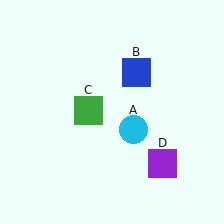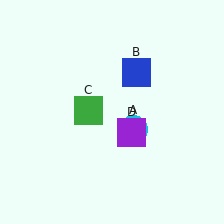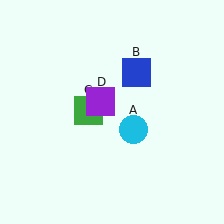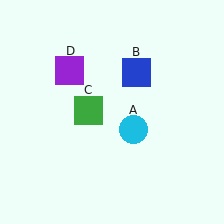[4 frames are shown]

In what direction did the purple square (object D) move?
The purple square (object D) moved up and to the left.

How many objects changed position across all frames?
1 object changed position: purple square (object D).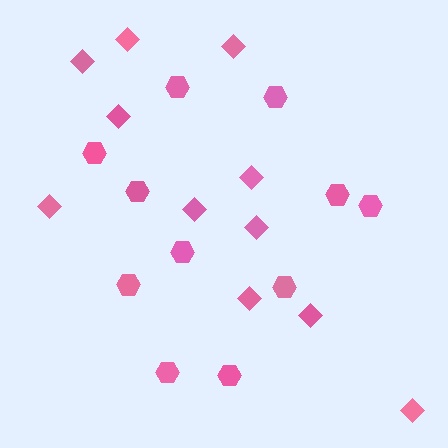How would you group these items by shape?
There are 2 groups: one group of diamonds (11) and one group of hexagons (11).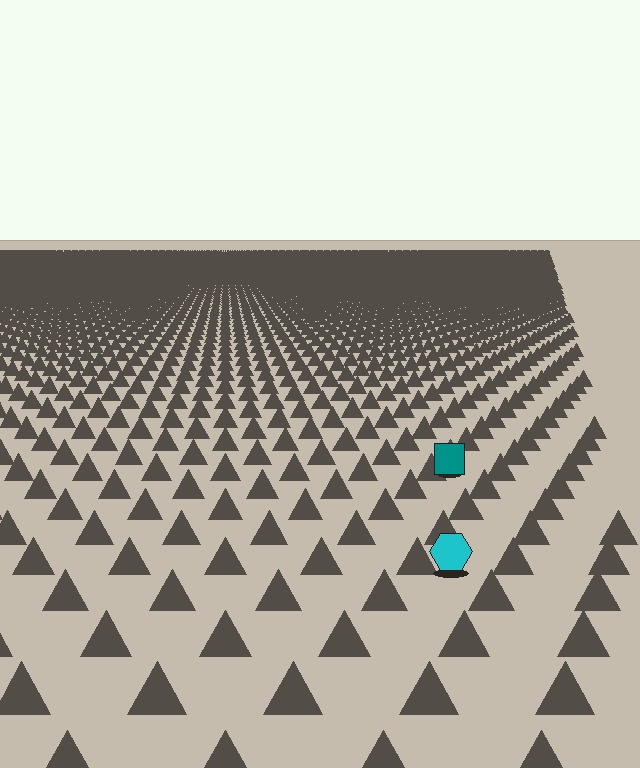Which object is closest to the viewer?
The cyan hexagon is closest. The texture marks near it are larger and more spread out.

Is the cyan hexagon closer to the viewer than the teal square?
Yes. The cyan hexagon is closer — you can tell from the texture gradient: the ground texture is coarser near it.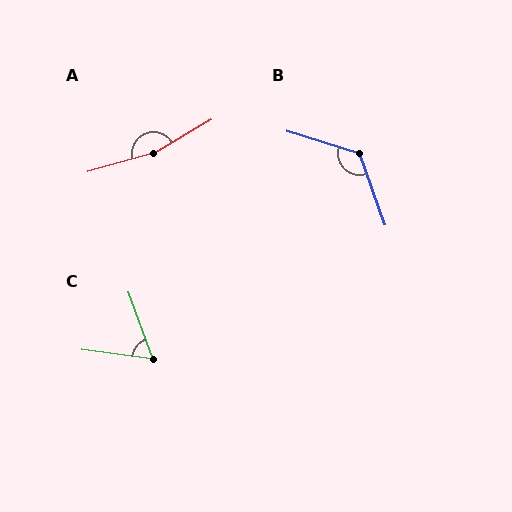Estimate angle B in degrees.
Approximately 127 degrees.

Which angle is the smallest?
C, at approximately 63 degrees.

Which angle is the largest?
A, at approximately 165 degrees.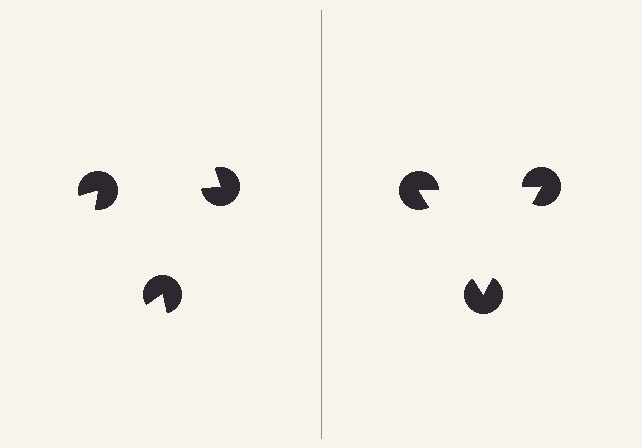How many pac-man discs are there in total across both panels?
6 — 3 on each side.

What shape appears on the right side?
An illusory triangle.